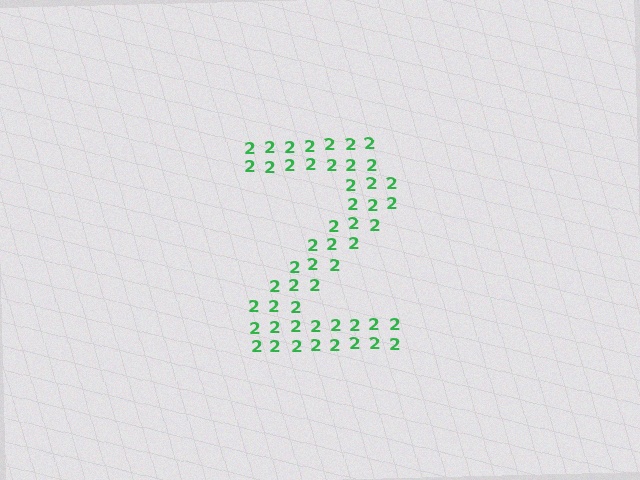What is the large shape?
The large shape is the digit 2.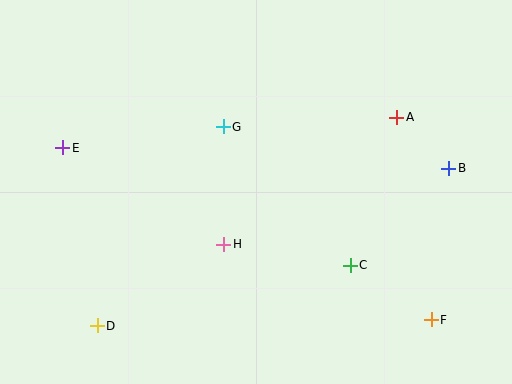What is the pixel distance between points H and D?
The distance between H and D is 150 pixels.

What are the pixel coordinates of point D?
Point D is at (97, 326).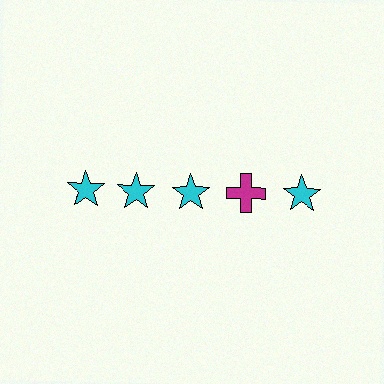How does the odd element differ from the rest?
It differs in both color (magenta instead of cyan) and shape (cross instead of star).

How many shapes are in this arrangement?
There are 5 shapes arranged in a grid pattern.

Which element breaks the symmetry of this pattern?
The magenta cross in the top row, second from right column breaks the symmetry. All other shapes are cyan stars.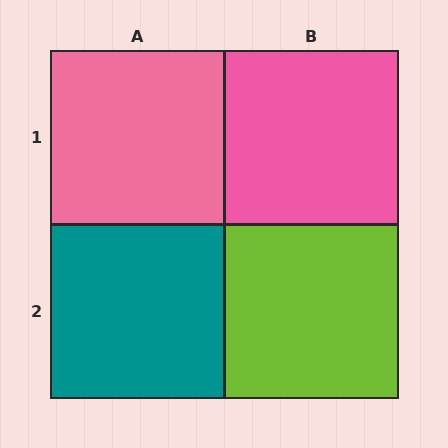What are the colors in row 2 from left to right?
Teal, lime.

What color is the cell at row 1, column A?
Pink.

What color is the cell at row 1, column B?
Pink.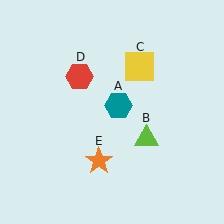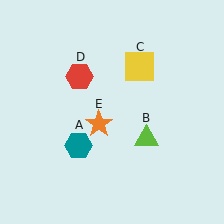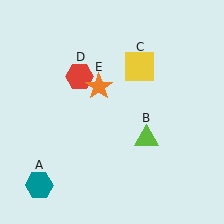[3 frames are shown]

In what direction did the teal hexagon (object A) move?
The teal hexagon (object A) moved down and to the left.